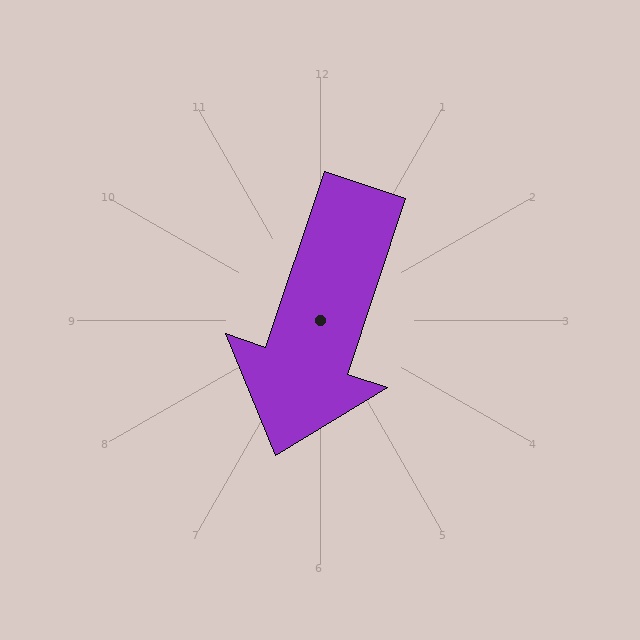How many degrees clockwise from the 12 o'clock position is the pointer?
Approximately 198 degrees.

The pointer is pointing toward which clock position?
Roughly 7 o'clock.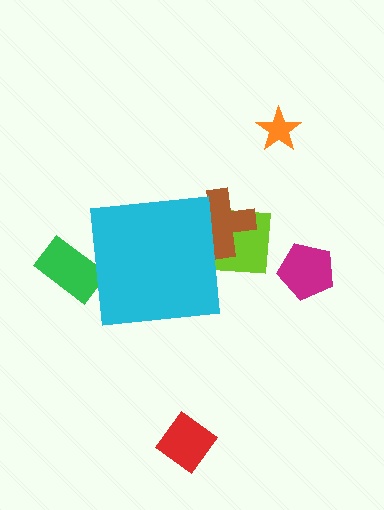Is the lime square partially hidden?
Yes, the lime square is partially hidden behind the cyan square.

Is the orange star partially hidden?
No, the orange star is fully visible.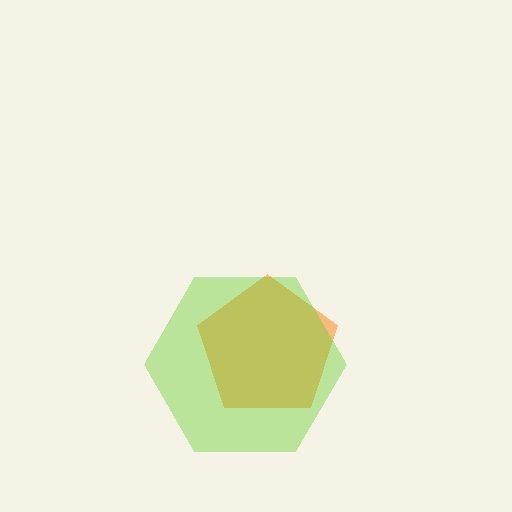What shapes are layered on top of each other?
The layered shapes are: an orange pentagon, a lime hexagon.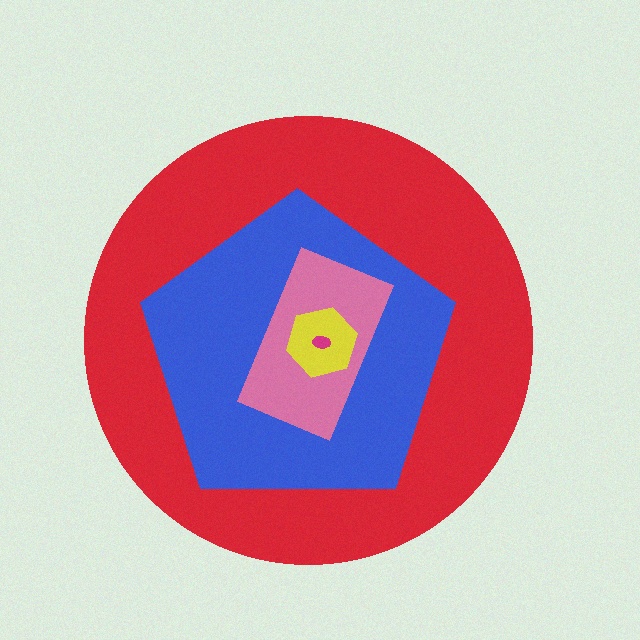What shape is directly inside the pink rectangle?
The yellow hexagon.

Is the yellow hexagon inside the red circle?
Yes.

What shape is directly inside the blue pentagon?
The pink rectangle.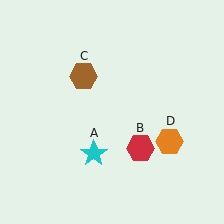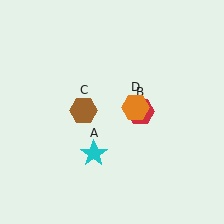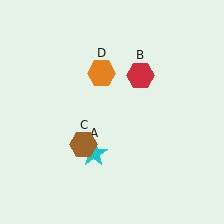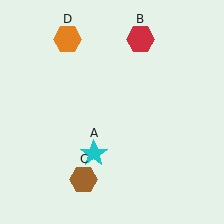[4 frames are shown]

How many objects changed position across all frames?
3 objects changed position: red hexagon (object B), brown hexagon (object C), orange hexagon (object D).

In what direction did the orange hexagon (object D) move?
The orange hexagon (object D) moved up and to the left.